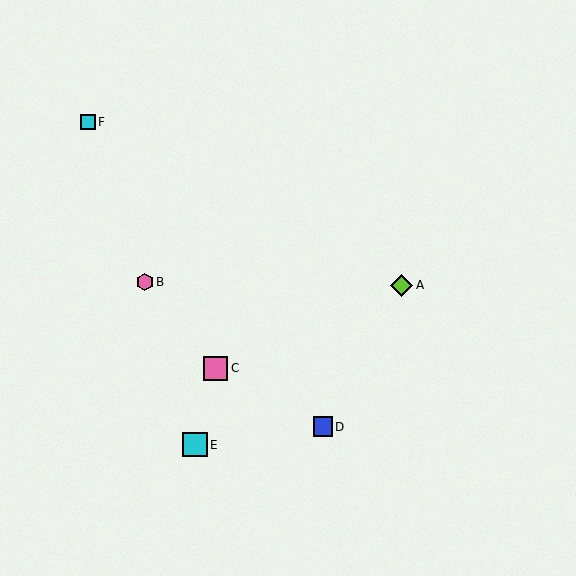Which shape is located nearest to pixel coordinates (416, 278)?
The lime diamond (labeled A) at (402, 285) is nearest to that location.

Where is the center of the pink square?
The center of the pink square is at (215, 368).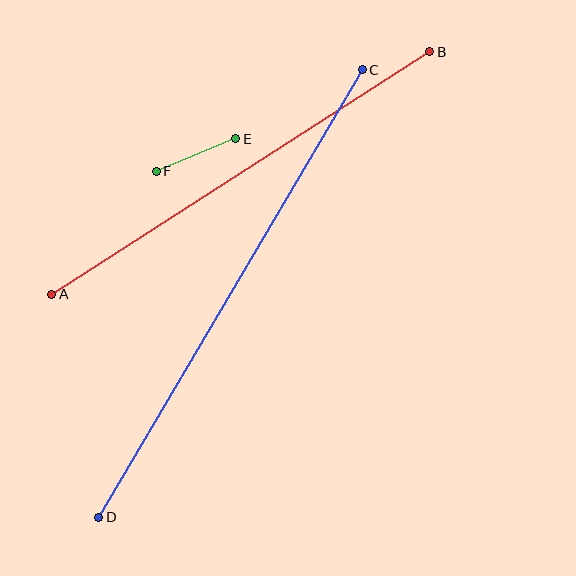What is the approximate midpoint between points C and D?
The midpoint is at approximately (231, 294) pixels.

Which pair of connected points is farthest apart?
Points C and D are farthest apart.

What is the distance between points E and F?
The distance is approximately 86 pixels.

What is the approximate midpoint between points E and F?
The midpoint is at approximately (196, 155) pixels.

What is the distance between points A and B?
The distance is approximately 449 pixels.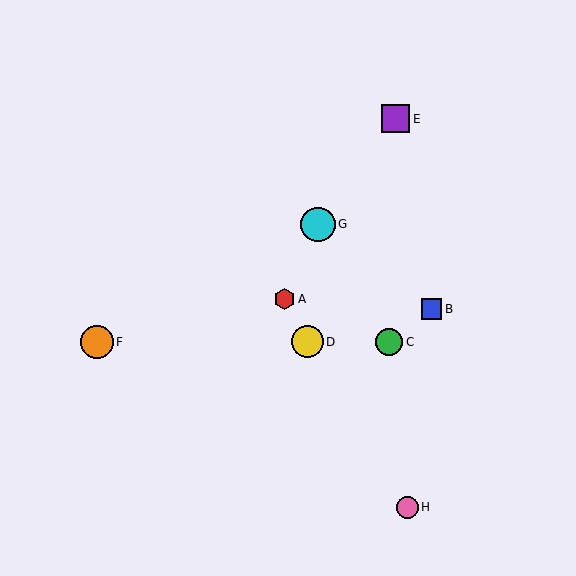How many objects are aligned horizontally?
3 objects (C, D, F) are aligned horizontally.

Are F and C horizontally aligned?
Yes, both are at y≈342.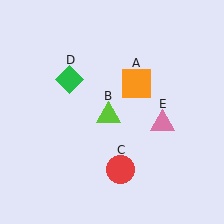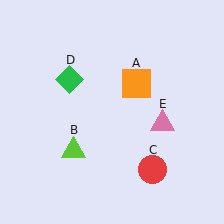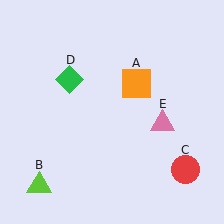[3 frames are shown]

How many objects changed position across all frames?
2 objects changed position: lime triangle (object B), red circle (object C).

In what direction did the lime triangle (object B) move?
The lime triangle (object B) moved down and to the left.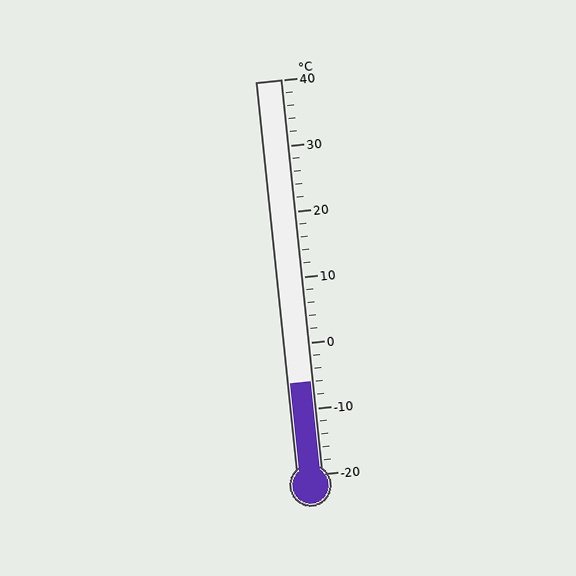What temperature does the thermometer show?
The thermometer shows approximately -6°C.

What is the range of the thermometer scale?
The thermometer scale ranges from -20°C to 40°C.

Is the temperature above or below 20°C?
The temperature is below 20°C.